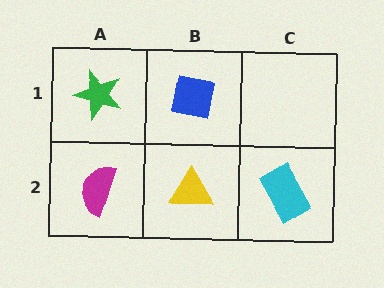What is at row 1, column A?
A green star.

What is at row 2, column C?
A cyan rectangle.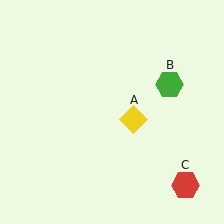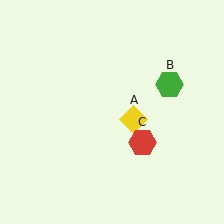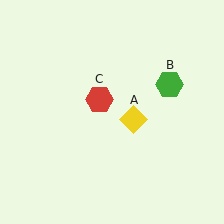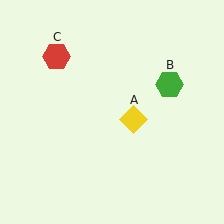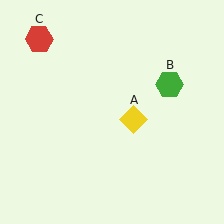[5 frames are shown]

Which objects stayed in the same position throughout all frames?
Yellow diamond (object A) and green hexagon (object B) remained stationary.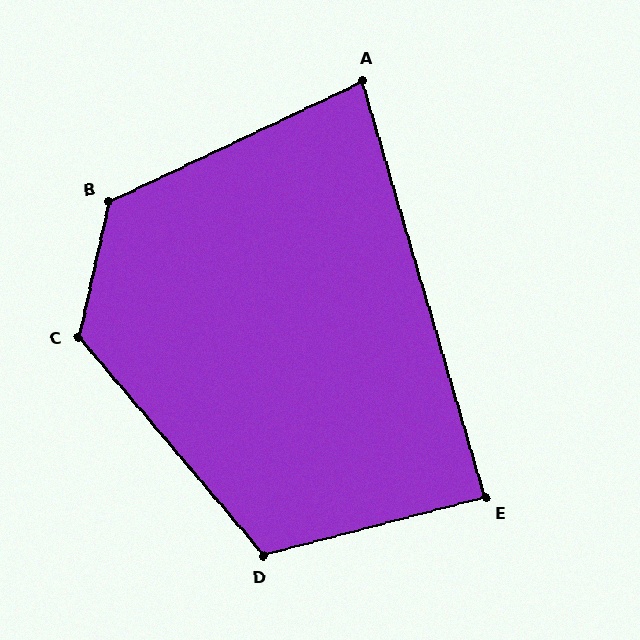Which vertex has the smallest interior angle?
A, at approximately 81 degrees.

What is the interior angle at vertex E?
Approximately 88 degrees (approximately right).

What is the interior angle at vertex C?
Approximately 127 degrees (obtuse).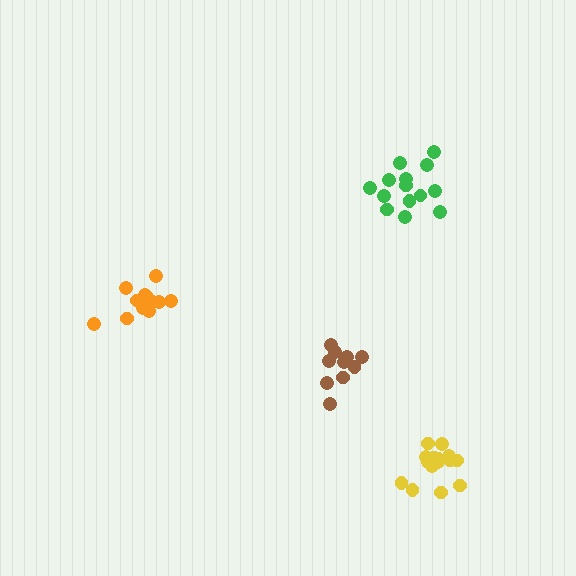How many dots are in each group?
Group 1: 13 dots, Group 2: 14 dots, Group 3: 16 dots, Group 4: 10 dots (53 total).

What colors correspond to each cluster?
The clusters are colored: orange, green, yellow, brown.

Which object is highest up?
The green cluster is topmost.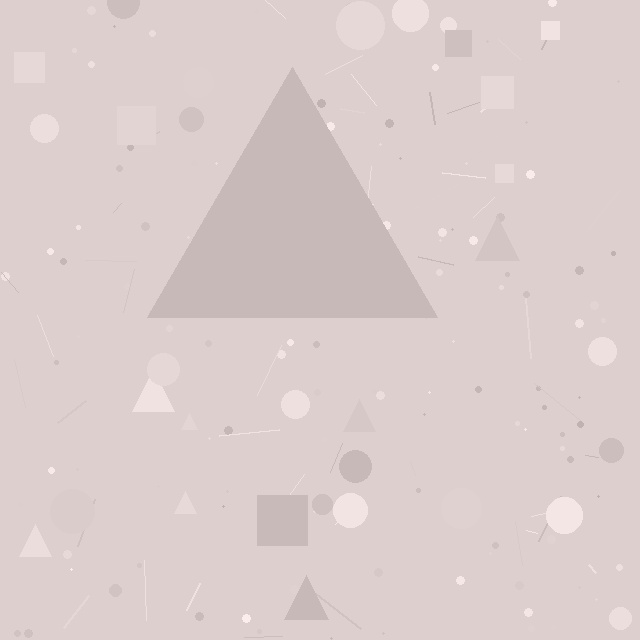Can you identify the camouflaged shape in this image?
The camouflaged shape is a triangle.